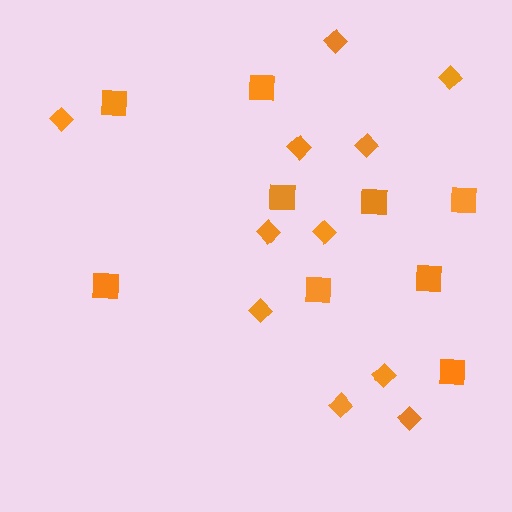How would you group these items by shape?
There are 2 groups: one group of squares (9) and one group of diamonds (11).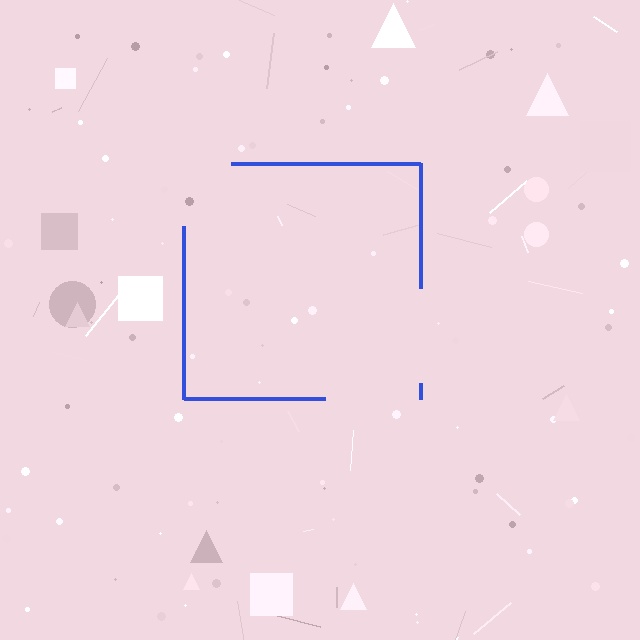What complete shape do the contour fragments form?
The contour fragments form a square.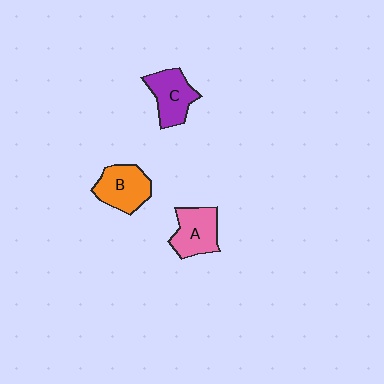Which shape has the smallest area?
Shape C (purple).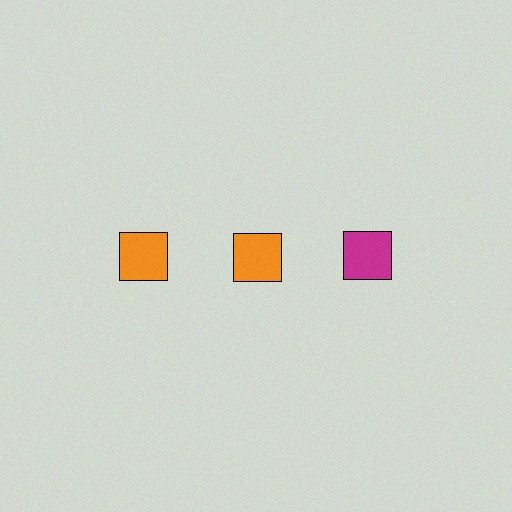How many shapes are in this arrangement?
There are 3 shapes arranged in a grid pattern.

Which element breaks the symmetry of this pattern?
The magenta square in the top row, center column breaks the symmetry. All other shapes are orange squares.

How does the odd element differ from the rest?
It has a different color: magenta instead of orange.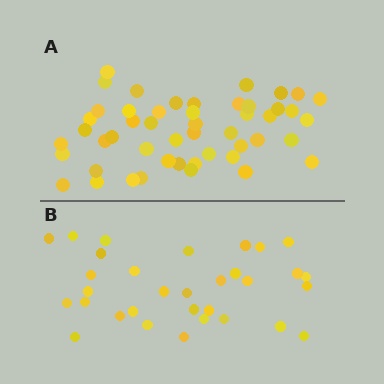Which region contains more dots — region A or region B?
Region A (the top region) has more dots.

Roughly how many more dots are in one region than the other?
Region A has approximately 15 more dots than region B.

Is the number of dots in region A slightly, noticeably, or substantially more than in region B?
Region A has substantially more. The ratio is roughly 1.5 to 1.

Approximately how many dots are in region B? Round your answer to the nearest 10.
About 30 dots. (The exact count is 32, which rounds to 30.)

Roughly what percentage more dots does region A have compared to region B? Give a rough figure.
About 55% more.